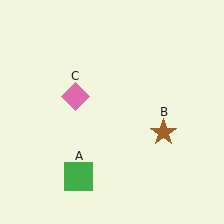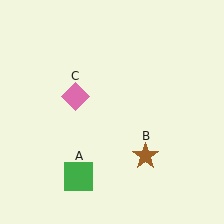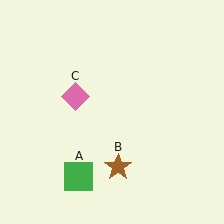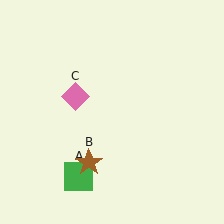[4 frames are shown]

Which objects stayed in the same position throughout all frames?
Green square (object A) and pink diamond (object C) remained stationary.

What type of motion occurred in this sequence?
The brown star (object B) rotated clockwise around the center of the scene.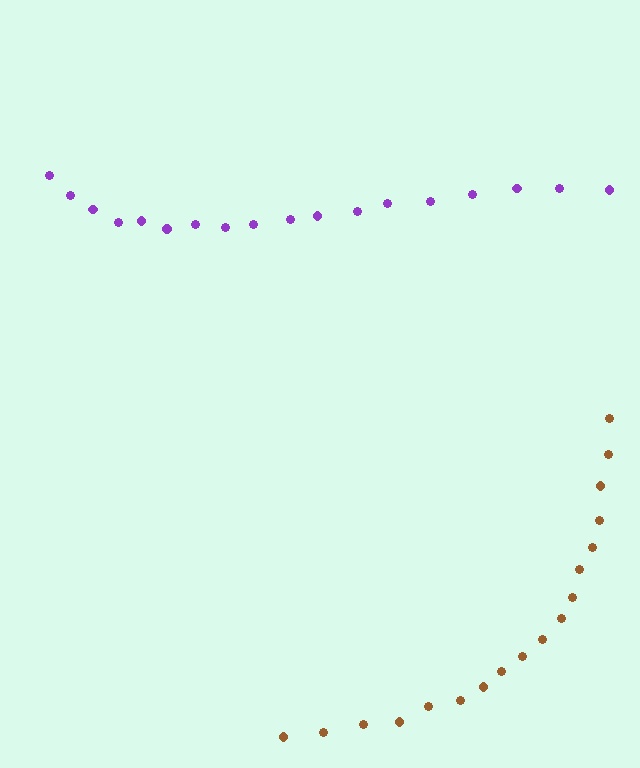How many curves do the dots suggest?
There are 2 distinct paths.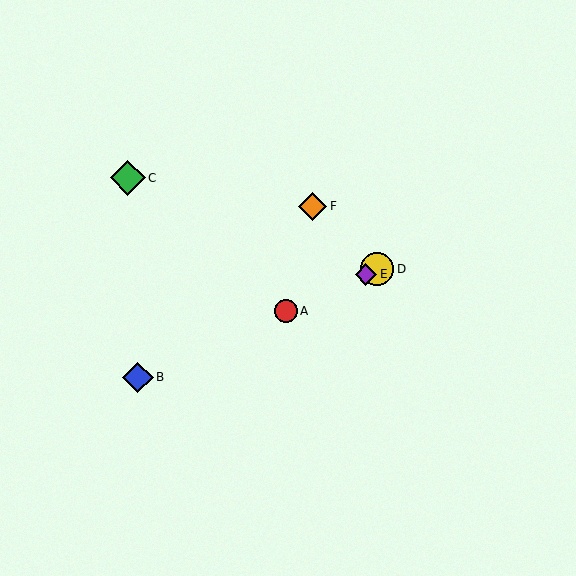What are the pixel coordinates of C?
Object C is at (128, 178).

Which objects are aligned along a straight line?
Objects A, B, D, E are aligned along a straight line.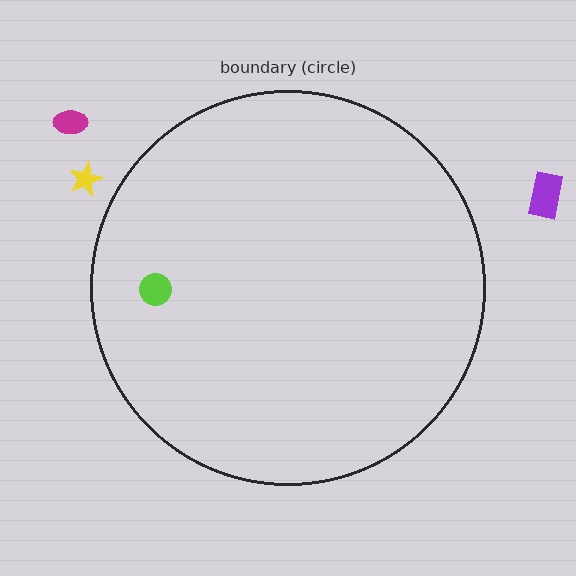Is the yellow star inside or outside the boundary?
Outside.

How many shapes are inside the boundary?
1 inside, 3 outside.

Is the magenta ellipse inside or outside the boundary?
Outside.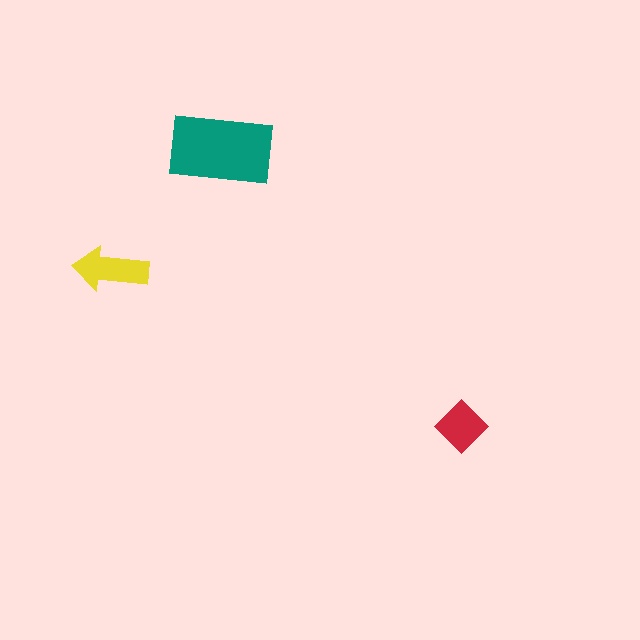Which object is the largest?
The teal rectangle.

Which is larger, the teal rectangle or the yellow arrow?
The teal rectangle.